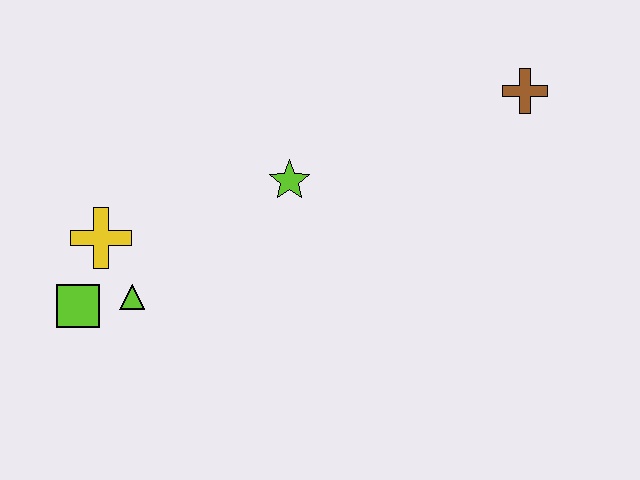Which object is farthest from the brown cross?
The lime square is farthest from the brown cross.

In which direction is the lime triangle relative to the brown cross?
The lime triangle is to the left of the brown cross.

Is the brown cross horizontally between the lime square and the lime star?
No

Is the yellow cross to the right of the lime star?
No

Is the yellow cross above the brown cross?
No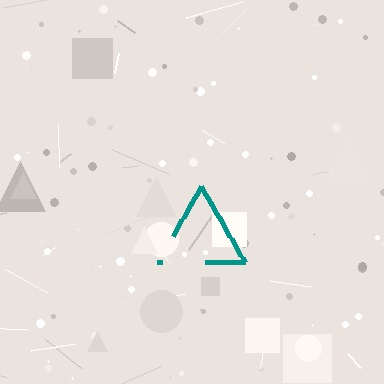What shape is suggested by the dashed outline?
The dashed outline suggests a triangle.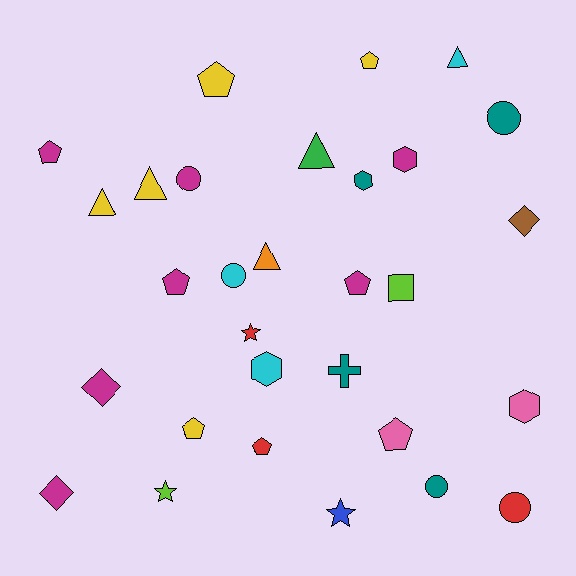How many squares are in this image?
There is 1 square.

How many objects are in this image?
There are 30 objects.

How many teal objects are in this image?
There are 4 teal objects.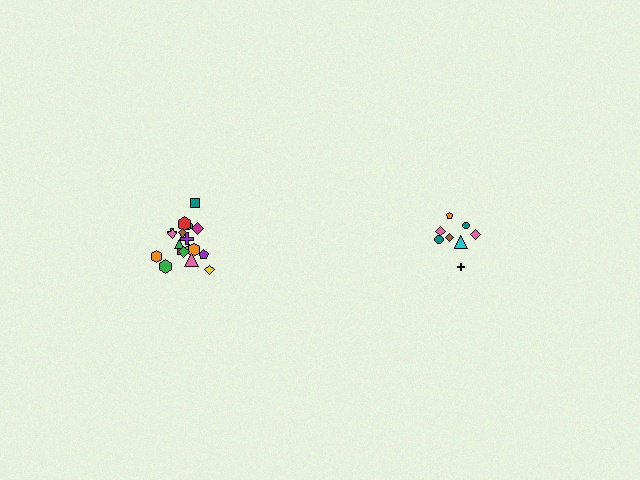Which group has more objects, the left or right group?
The left group.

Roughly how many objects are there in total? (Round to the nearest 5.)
Roughly 25 objects in total.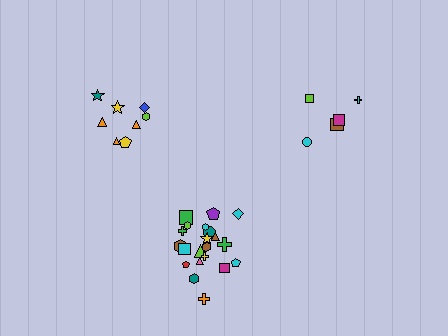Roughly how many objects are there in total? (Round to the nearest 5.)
Roughly 35 objects in total.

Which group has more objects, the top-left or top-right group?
The top-left group.